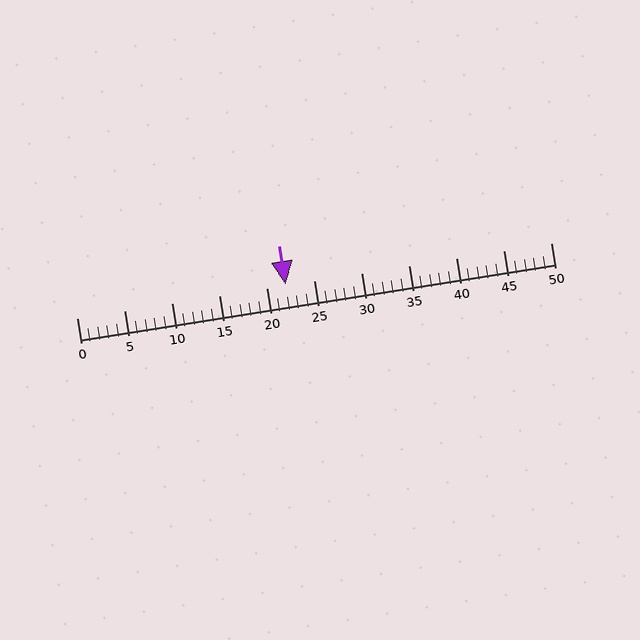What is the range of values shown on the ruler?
The ruler shows values from 0 to 50.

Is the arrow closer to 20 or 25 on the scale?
The arrow is closer to 20.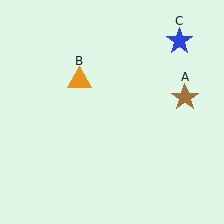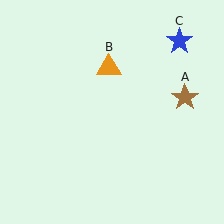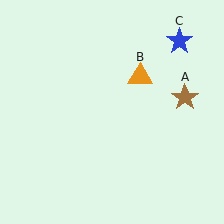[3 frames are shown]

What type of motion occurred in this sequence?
The orange triangle (object B) rotated clockwise around the center of the scene.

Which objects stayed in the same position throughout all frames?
Brown star (object A) and blue star (object C) remained stationary.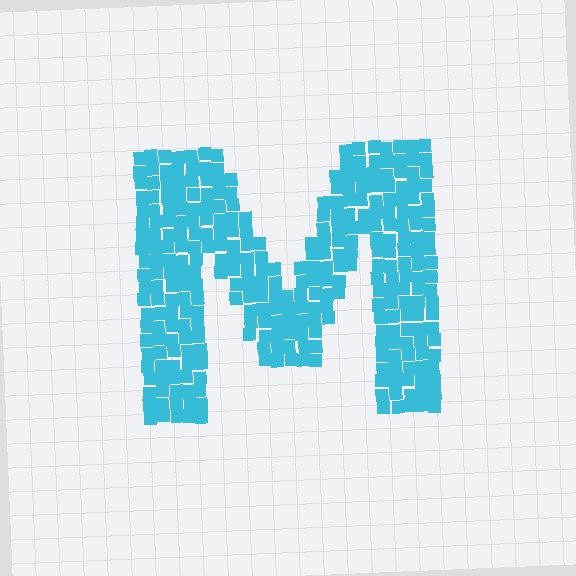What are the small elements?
The small elements are squares.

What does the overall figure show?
The overall figure shows the letter M.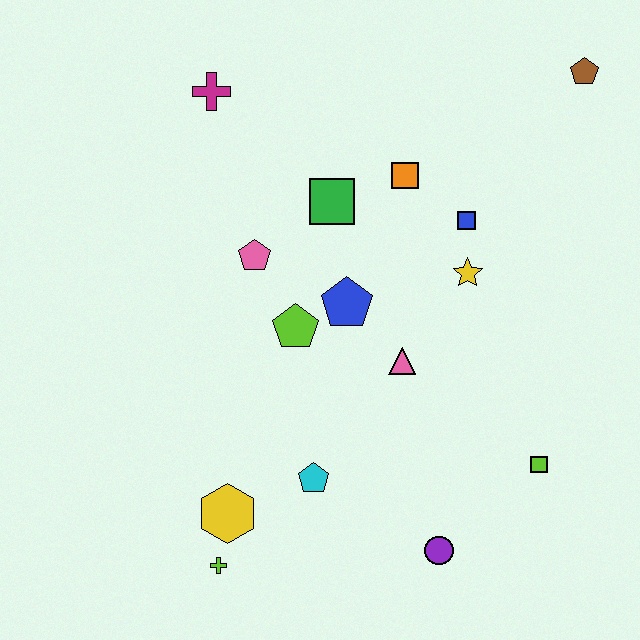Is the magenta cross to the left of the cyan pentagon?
Yes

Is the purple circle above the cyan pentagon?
No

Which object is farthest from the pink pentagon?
The brown pentagon is farthest from the pink pentagon.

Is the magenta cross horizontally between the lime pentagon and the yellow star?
No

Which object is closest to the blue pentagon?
The lime pentagon is closest to the blue pentagon.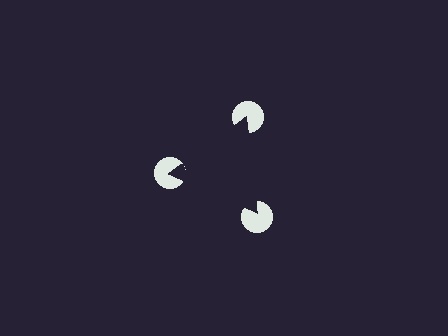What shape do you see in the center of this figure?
An illusory triangle — its edges are inferred from the aligned wedge cuts in the pac-man discs, not physically drawn.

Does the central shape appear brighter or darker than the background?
It typically appears slightly darker than the background, even though no actual brightness change is drawn.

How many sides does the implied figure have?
3 sides.